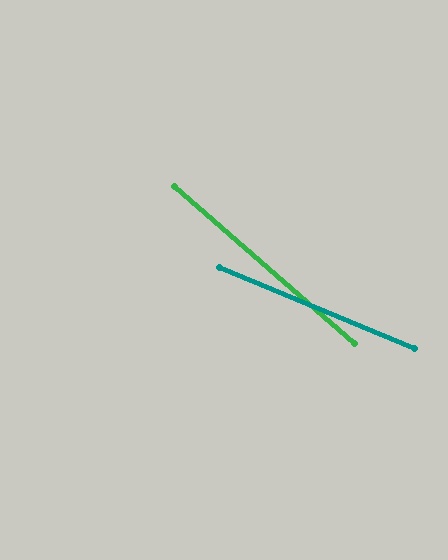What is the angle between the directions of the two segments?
Approximately 18 degrees.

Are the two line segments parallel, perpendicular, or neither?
Neither parallel nor perpendicular — they differ by about 18°.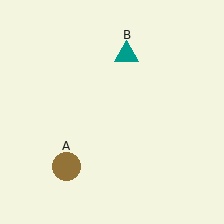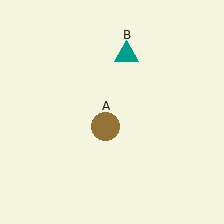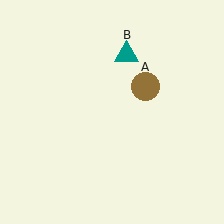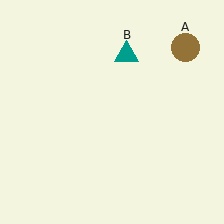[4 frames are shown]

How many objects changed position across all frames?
1 object changed position: brown circle (object A).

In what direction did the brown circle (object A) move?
The brown circle (object A) moved up and to the right.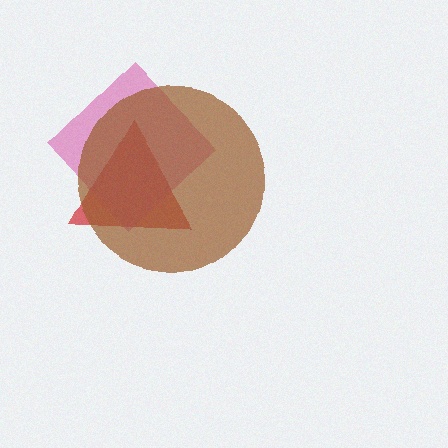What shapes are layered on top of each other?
The layered shapes are: a red triangle, a magenta diamond, a brown circle.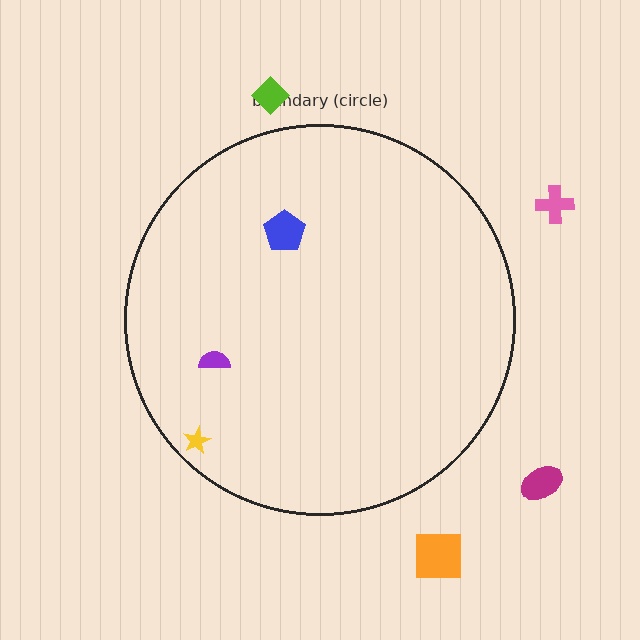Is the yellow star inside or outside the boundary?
Inside.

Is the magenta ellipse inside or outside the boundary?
Outside.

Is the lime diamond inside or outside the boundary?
Outside.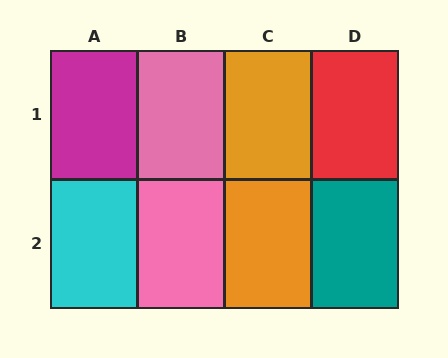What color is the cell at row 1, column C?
Orange.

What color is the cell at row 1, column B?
Pink.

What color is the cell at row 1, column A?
Magenta.